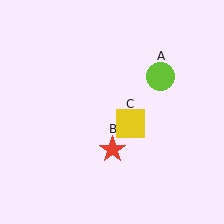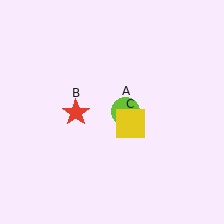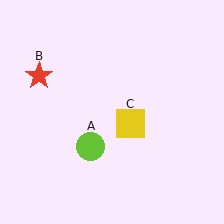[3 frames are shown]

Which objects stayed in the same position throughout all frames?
Yellow square (object C) remained stationary.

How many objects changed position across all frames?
2 objects changed position: lime circle (object A), red star (object B).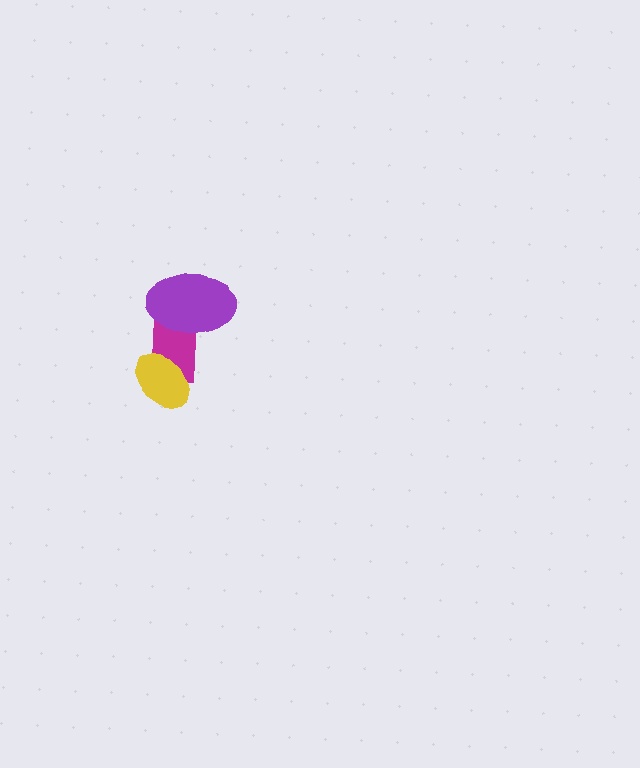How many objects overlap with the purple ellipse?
1 object overlaps with the purple ellipse.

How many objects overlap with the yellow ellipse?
1 object overlaps with the yellow ellipse.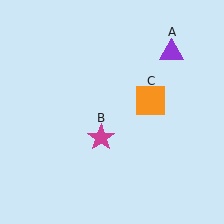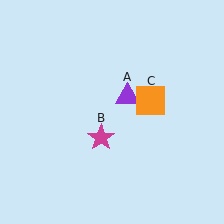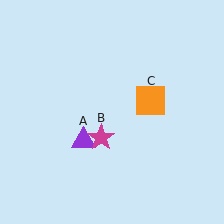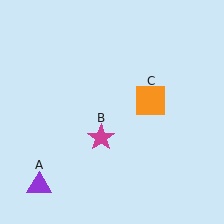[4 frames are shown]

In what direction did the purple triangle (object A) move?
The purple triangle (object A) moved down and to the left.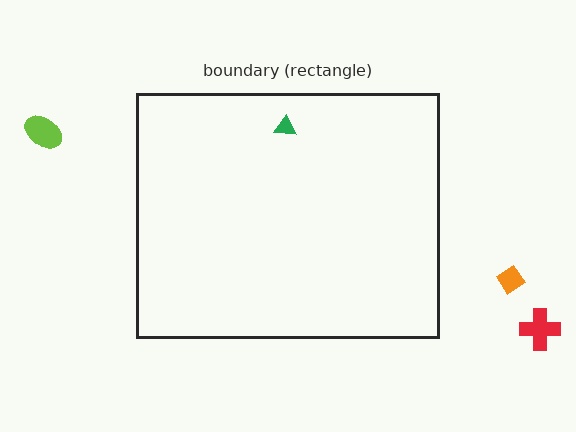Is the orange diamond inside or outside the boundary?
Outside.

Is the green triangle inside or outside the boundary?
Inside.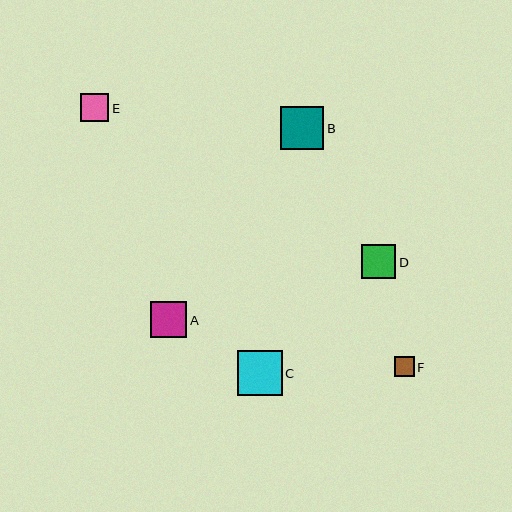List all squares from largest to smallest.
From largest to smallest: C, B, A, D, E, F.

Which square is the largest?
Square C is the largest with a size of approximately 45 pixels.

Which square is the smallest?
Square F is the smallest with a size of approximately 19 pixels.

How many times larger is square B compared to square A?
Square B is approximately 1.2 times the size of square A.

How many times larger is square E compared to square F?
Square E is approximately 1.5 times the size of square F.